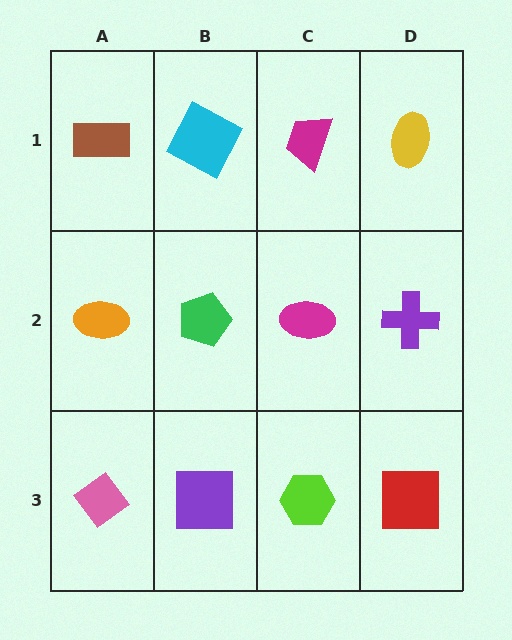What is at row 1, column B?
A cyan square.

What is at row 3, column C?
A lime hexagon.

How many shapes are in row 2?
4 shapes.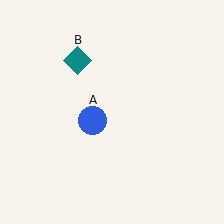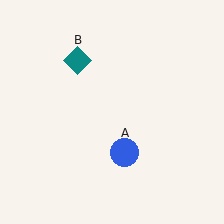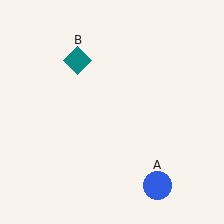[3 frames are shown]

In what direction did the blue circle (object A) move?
The blue circle (object A) moved down and to the right.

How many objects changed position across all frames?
1 object changed position: blue circle (object A).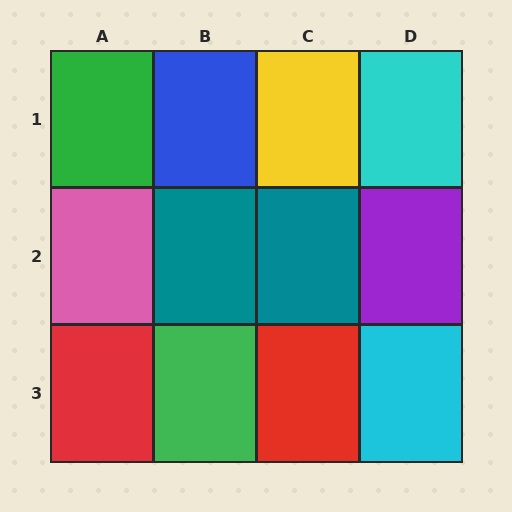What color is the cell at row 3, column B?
Green.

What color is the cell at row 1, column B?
Blue.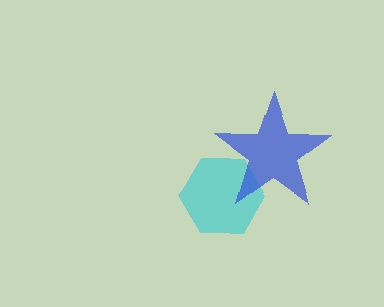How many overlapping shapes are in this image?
There are 2 overlapping shapes in the image.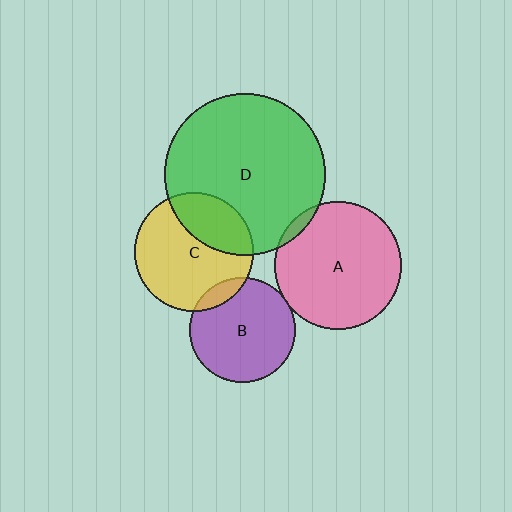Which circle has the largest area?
Circle D (green).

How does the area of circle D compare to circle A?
Approximately 1.6 times.